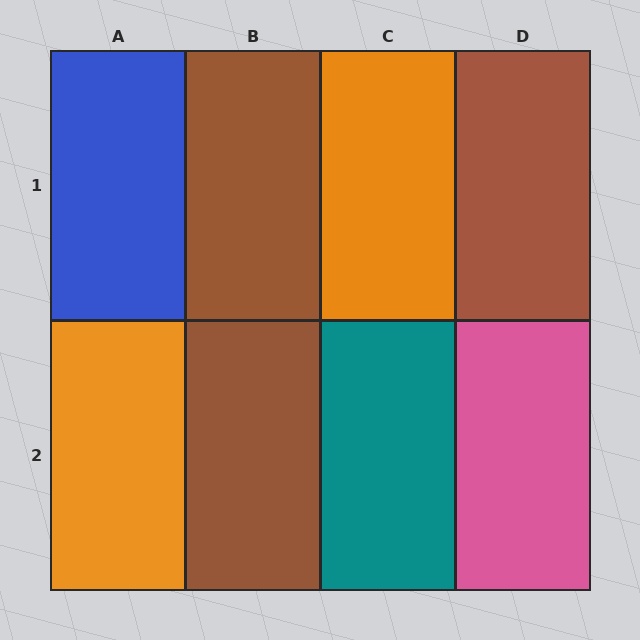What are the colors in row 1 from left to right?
Blue, brown, orange, brown.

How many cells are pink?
1 cell is pink.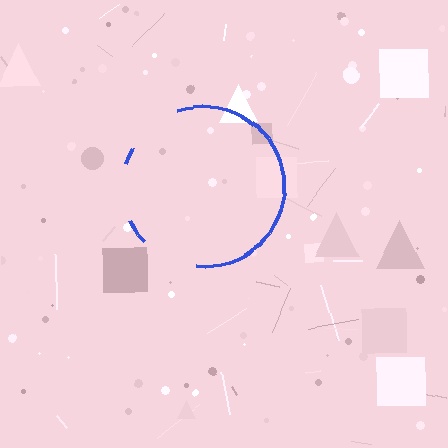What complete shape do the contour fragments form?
The contour fragments form a circle.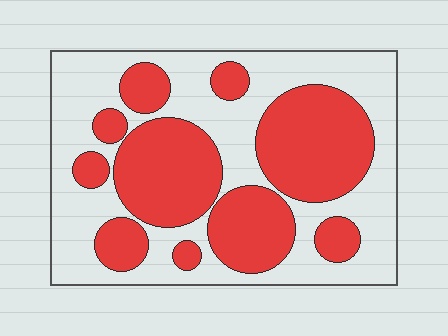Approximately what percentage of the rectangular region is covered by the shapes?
Approximately 45%.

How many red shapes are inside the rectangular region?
10.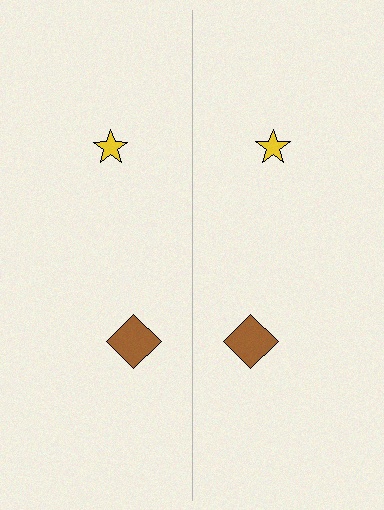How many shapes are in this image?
There are 4 shapes in this image.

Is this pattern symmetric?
Yes, this pattern has bilateral (reflection) symmetry.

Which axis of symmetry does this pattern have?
The pattern has a vertical axis of symmetry running through the center of the image.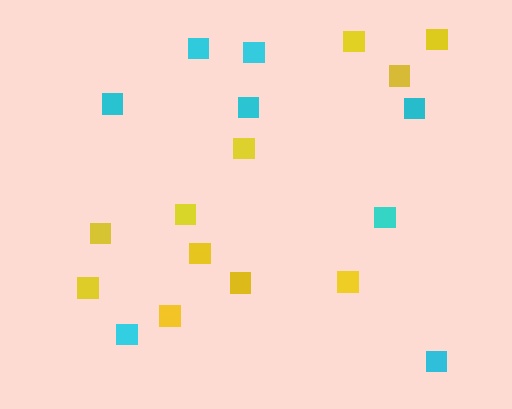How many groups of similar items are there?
There are 2 groups: one group of yellow squares (11) and one group of cyan squares (8).